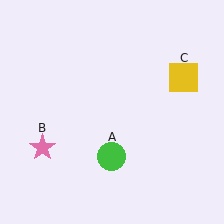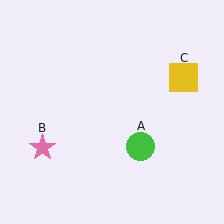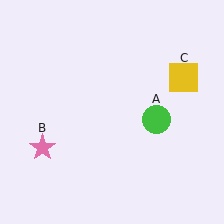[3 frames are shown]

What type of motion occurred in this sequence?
The green circle (object A) rotated counterclockwise around the center of the scene.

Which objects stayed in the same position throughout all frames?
Pink star (object B) and yellow square (object C) remained stationary.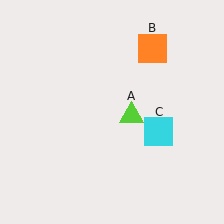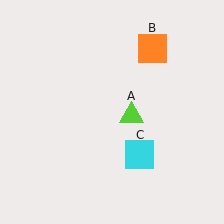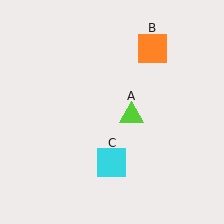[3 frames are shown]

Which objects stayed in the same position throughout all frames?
Lime triangle (object A) and orange square (object B) remained stationary.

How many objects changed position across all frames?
1 object changed position: cyan square (object C).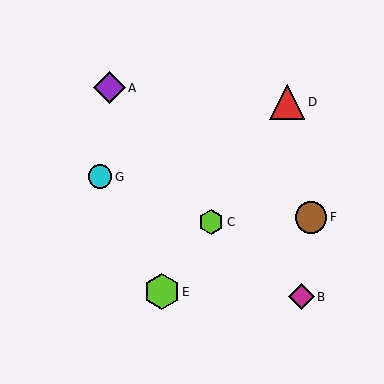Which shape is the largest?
The lime hexagon (labeled E) is the largest.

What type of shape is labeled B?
Shape B is a magenta diamond.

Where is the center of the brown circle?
The center of the brown circle is at (311, 217).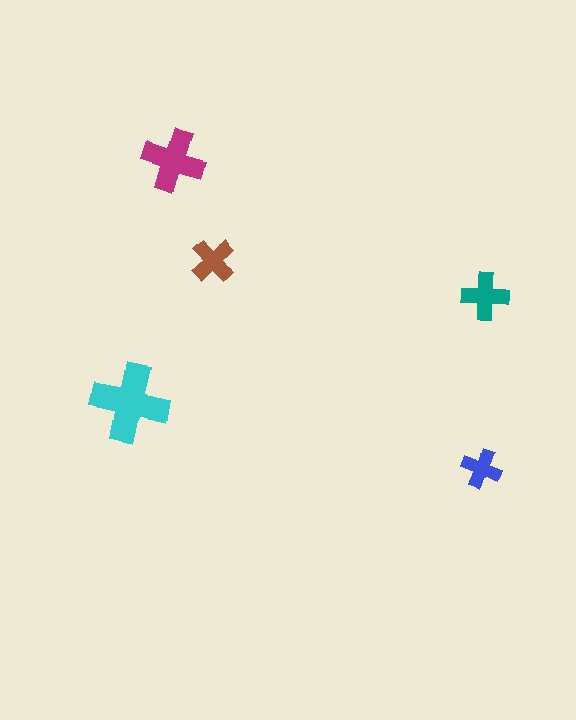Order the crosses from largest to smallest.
the cyan one, the magenta one, the teal one, the brown one, the blue one.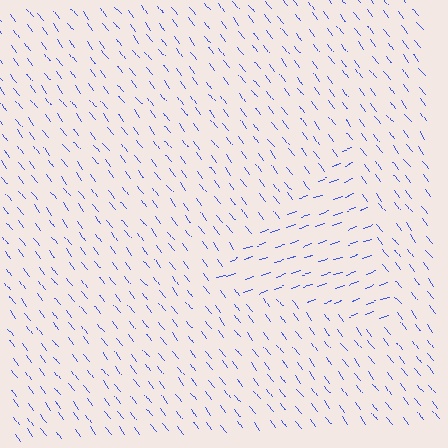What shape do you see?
I see a triangle.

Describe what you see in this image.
The image is filled with small blue line segments. A triangle region in the image has lines oriented differently from the surrounding lines, creating a visible texture boundary.